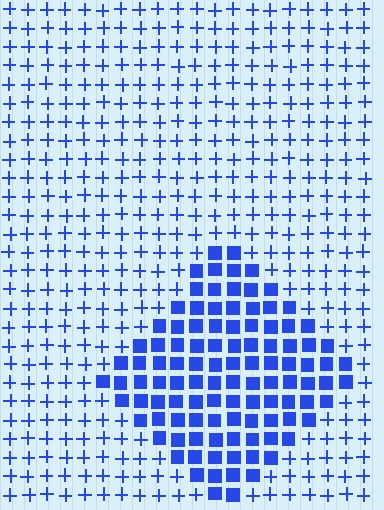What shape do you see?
I see a diamond.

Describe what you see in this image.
The image is filled with small blue elements arranged in a uniform grid. A diamond-shaped region contains squares, while the surrounding area contains plus signs. The boundary is defined purely by the change in element shape.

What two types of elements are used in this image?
The image uses squares inside the diamond region and plus signs outside it.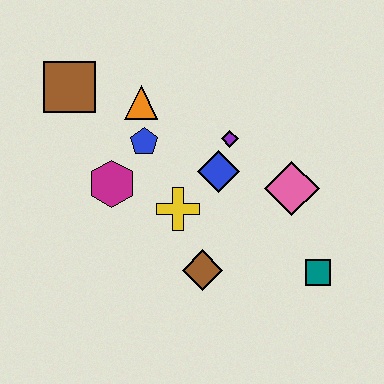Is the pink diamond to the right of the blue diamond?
Yes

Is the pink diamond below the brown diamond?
No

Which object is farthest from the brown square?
The teal square is farthest from the brown square.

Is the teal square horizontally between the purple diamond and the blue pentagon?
No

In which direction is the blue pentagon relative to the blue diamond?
The blue pentagon is to the left of the blue diamond.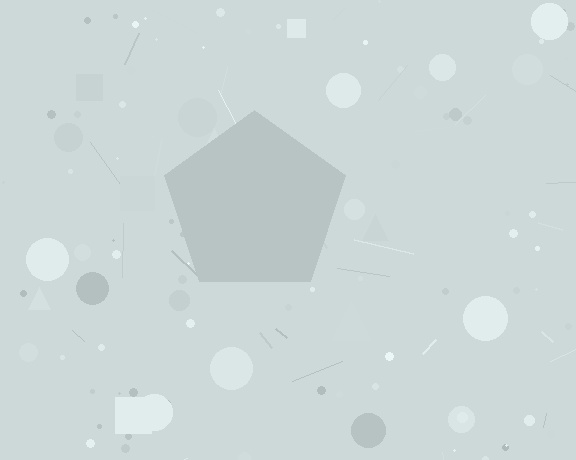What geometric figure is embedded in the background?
A pentagon is embedded in the background.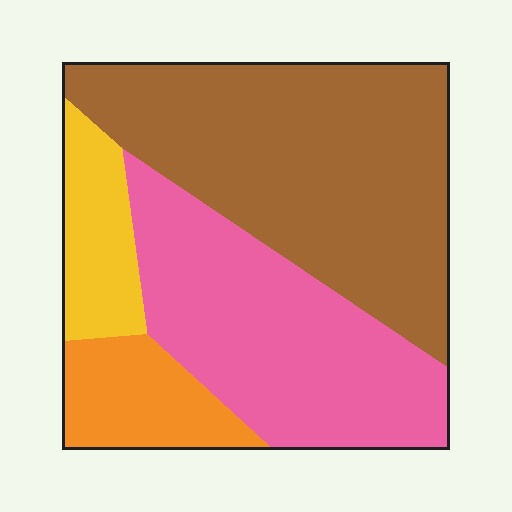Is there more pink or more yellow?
Pink.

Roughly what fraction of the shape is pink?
Pink covers about 35% of the shape.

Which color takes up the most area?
Brown, at roughly 45%.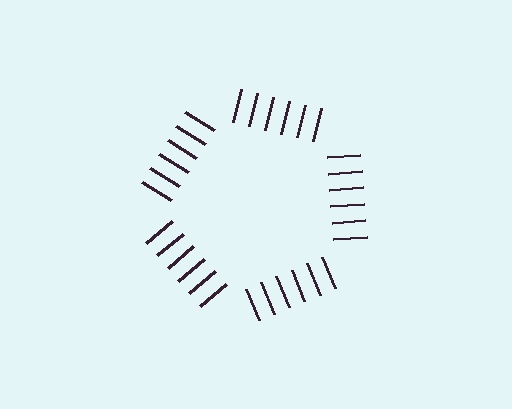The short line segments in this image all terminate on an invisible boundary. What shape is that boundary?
An illusory pentagon — the line segments terminate on its edges but no continuous stroke is drawn.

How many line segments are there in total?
30 — 6 along each of the 5 edges.